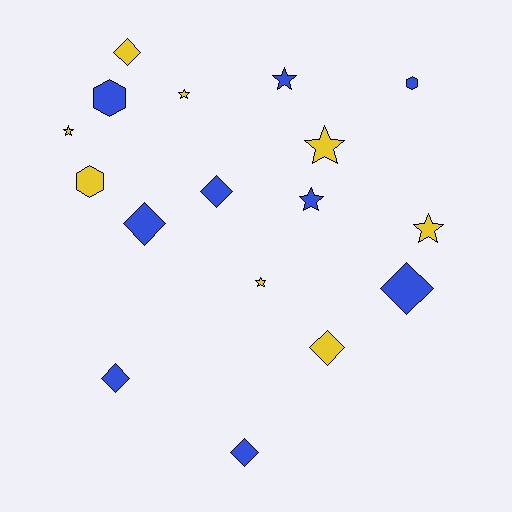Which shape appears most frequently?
Star, with 7 objects.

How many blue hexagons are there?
There are 2 blue hexagons.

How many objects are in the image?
There are 17 objects.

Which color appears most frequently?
Blue, with 9 objects.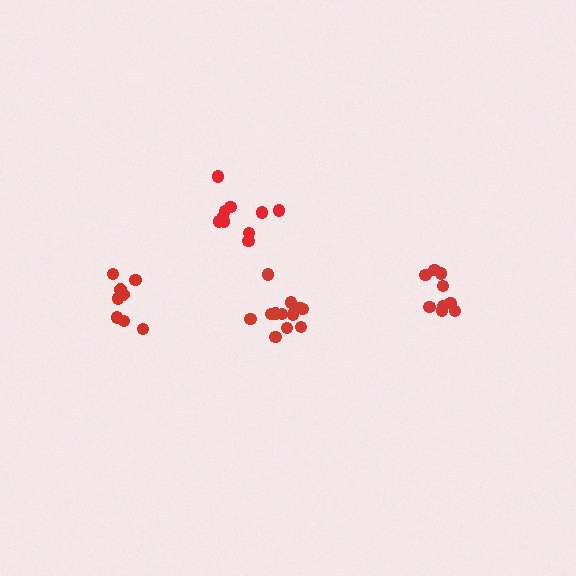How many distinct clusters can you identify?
There are 4 distinct clusters.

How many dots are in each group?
Group 1: 8 dots, Group 2: 9 dots, Group 3: 13 dots, Group 4: 10 dots (40 total).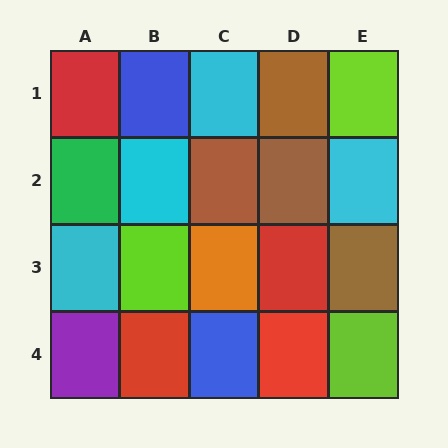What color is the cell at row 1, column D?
Brown.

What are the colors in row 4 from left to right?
Purple, red, blue, red, lime.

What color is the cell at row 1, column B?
Blue.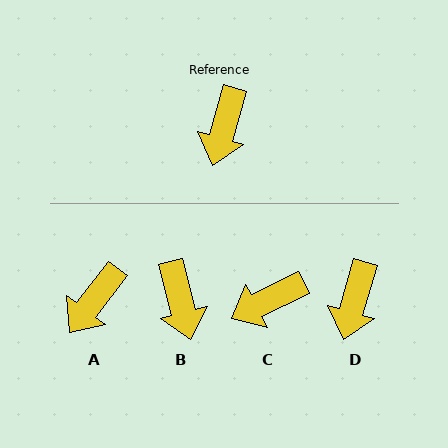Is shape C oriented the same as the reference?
No, it is off by about 48 degrees.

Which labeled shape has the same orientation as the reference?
D.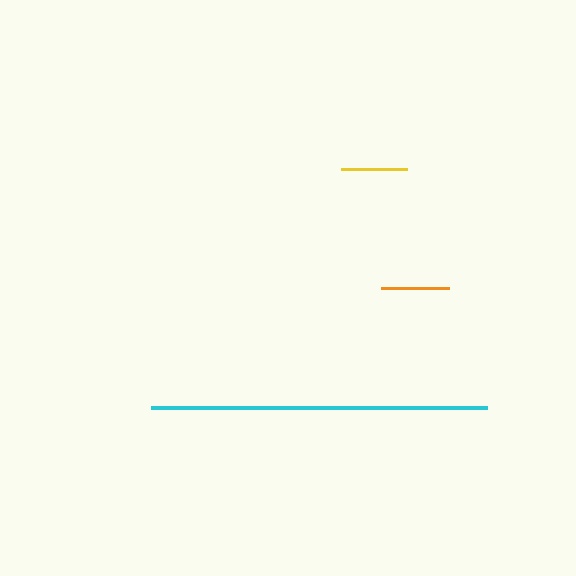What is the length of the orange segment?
The orange segment is approximately 68 pixels long.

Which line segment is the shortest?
The yellow line is the shortest at approximately 66 pixels.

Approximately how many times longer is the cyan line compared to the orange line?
The cyan line is approximately 5.0 times the length of the orange line.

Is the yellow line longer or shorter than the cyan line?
The cyan line is longer than the yellow line.